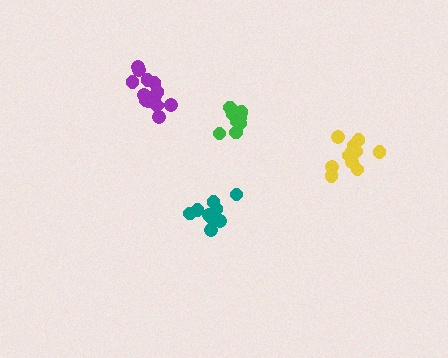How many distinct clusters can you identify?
There are 4 distinct clusters.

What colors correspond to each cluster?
The clusters are colored: green, teal, yellow, purple.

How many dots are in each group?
Group 1: 10 dots, Group 2: 11 dots, Group 3: 11 dots, Group 4: 14 dots (46 total).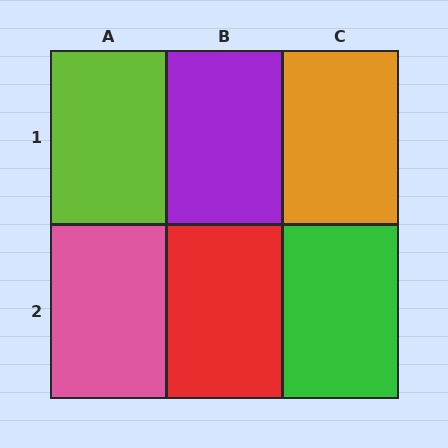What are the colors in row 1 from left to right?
Lime, purple, orange.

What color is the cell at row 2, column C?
Green.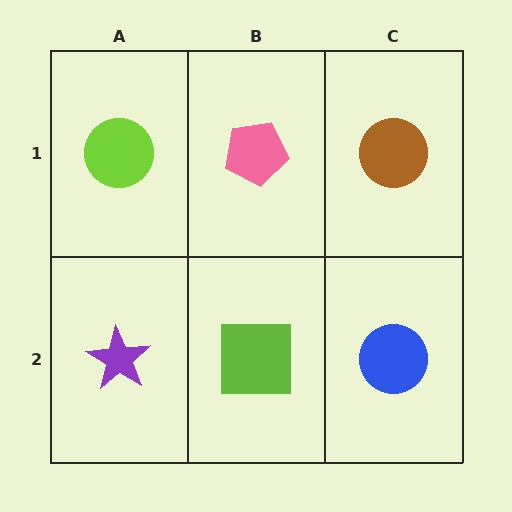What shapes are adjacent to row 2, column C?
A brown circle (row 1, column C), a lime square (row 2, column B).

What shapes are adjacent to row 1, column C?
A blue circle (row 2, column C), a pink pentagon (row 1, column B).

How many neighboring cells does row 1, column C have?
2.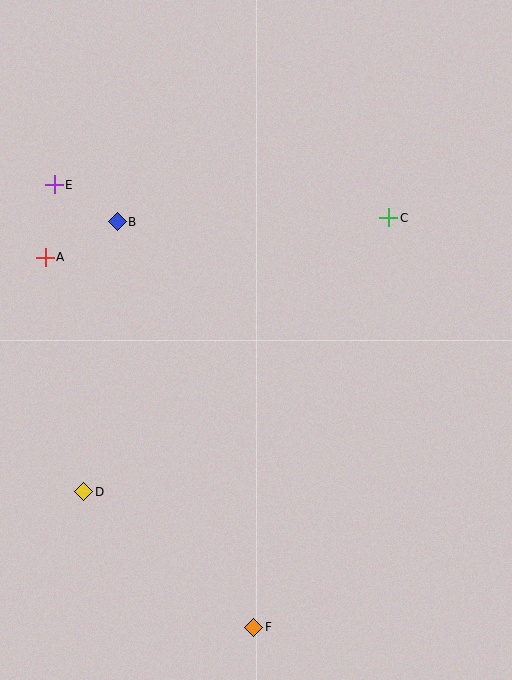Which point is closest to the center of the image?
Point C at (389, 218) is closest to the center.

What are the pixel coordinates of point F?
Point F is at (254, 627).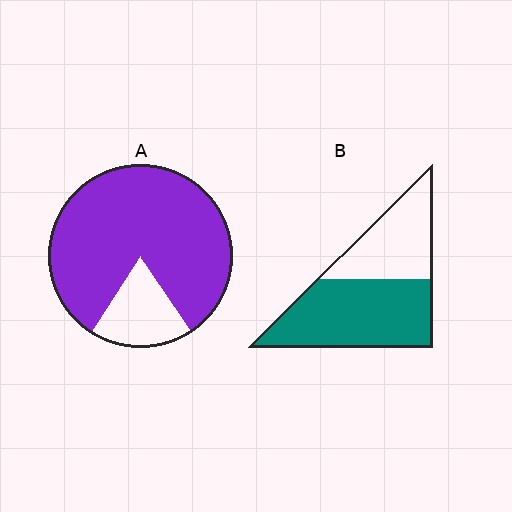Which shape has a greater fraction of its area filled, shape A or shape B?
Shape A.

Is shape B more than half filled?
Yes.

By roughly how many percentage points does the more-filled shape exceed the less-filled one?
By roughly 20 percentage points (A over B).